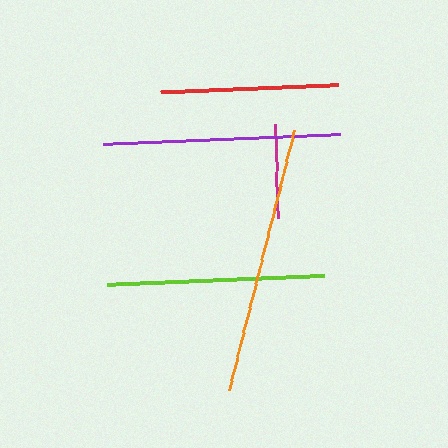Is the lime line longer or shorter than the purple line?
The purple line is longer than the lime line.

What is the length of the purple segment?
The purple segment is approximately 238 pixels long.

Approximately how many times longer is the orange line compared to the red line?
The orange line is approximately 1.5 times the length of the red line.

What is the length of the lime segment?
The lime segment is approximately 217 pixels long.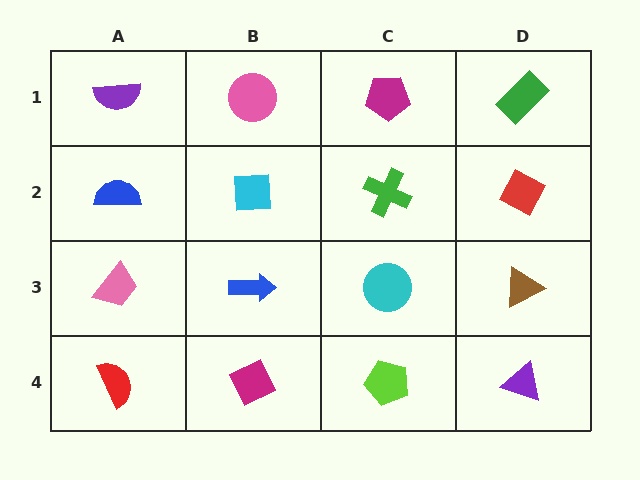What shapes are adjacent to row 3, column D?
A red diamond (row 2, column D), a purple triangle (row 4, column D), a cyan circle (row 3, column C).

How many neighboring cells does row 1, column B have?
3.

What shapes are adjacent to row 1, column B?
A cyan square (row 2, column B), a purple semicircle (row 1, column A), a magenta pentagon (row 1, column C).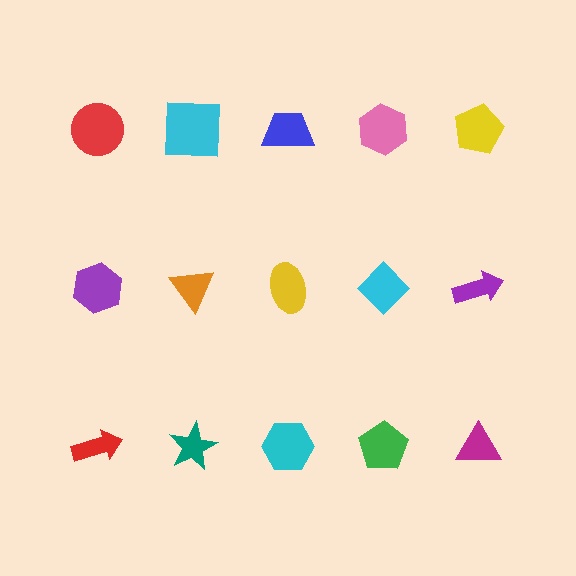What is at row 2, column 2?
An orange triangle.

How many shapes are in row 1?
5 shapes.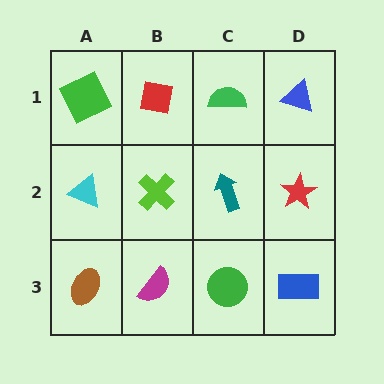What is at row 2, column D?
A red star.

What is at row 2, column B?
A lime cross.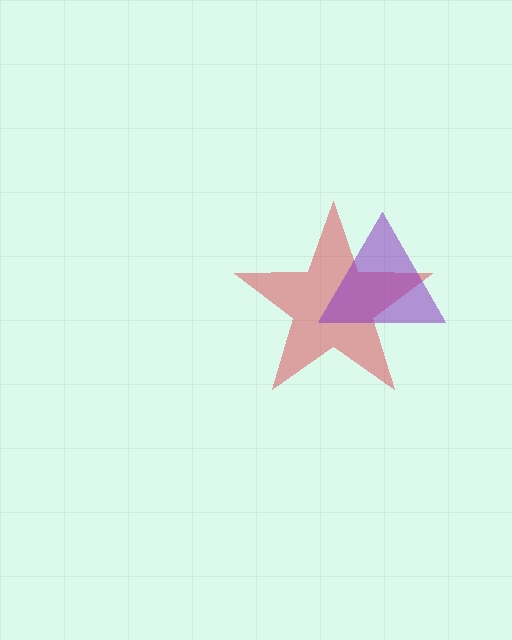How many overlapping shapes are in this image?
There are 2 overlapping shapes in the image.